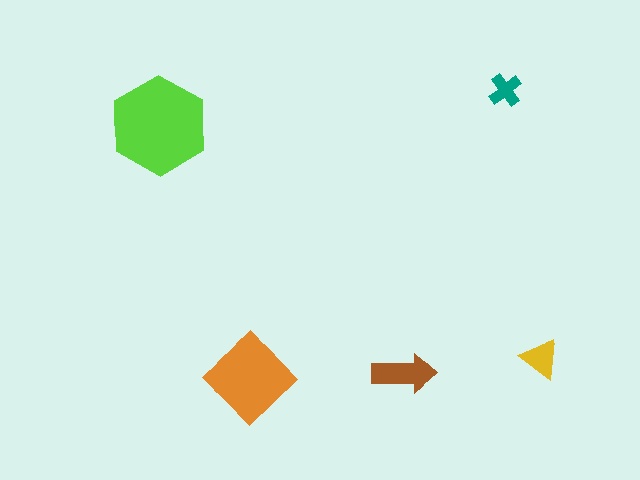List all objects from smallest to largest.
The teal cross, the yellow triangle, the brown arrow, the orange diamond, the lime hexagon.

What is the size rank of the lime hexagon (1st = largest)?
1st.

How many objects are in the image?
There are 5 objects in the image.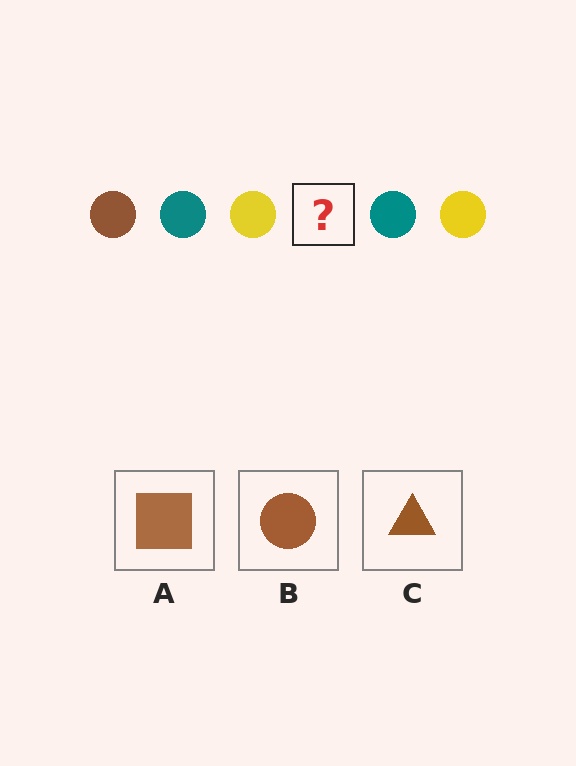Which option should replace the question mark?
Option B.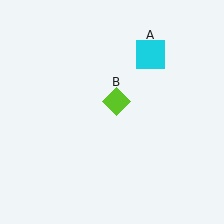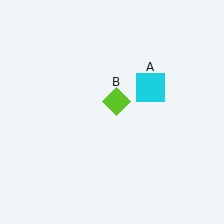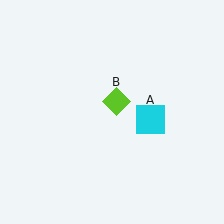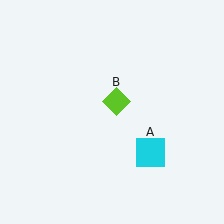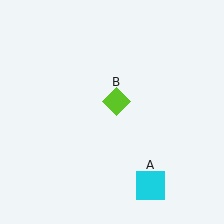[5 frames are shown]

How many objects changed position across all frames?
1 object changed position: cyan square (object A).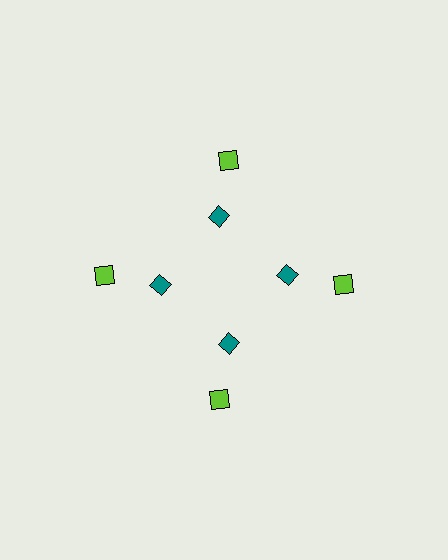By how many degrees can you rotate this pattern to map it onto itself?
The pattern maps onto itself every 90 degrees of rotation.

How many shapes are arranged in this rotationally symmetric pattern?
There are 8 shapes, arranged in 4 groups of 2.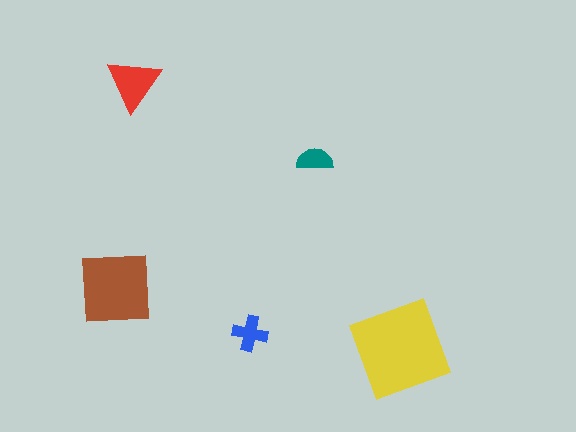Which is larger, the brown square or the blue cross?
The brown square.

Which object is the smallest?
The teal semicircle.